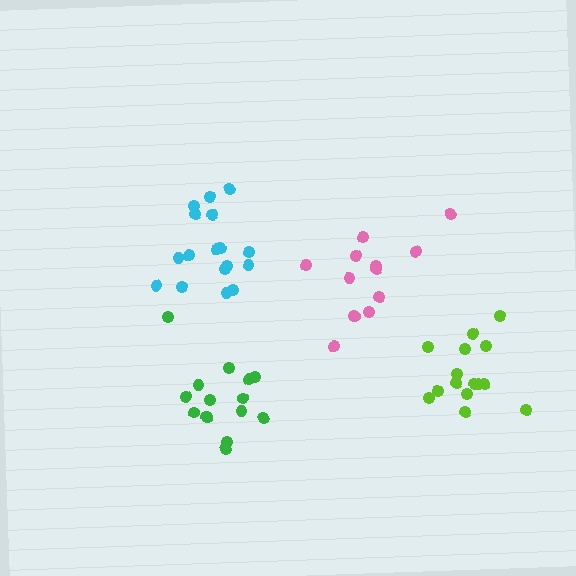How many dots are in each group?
Group 1: 17 dots, Group 2: 15 dots, Group 3: 15 dots, Group 4: 13 dots (60 total).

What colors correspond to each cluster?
The clusters are colored: cyan, lime, green, pink.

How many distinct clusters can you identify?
There are 4 distinct clusters.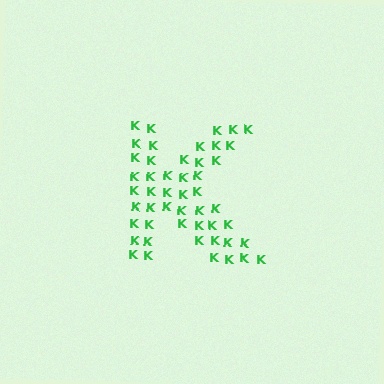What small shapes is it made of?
It is made of small letter K's.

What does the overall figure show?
The overall figure shows the letter K.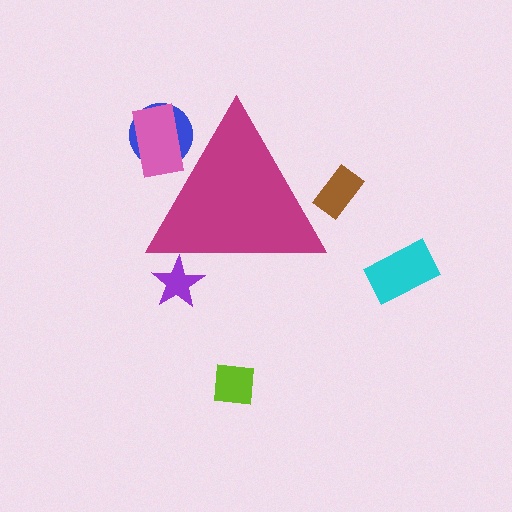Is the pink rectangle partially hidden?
Yes, the pink rectangle is partially hidden behind the magenta triangle.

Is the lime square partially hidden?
No, the lime square is fully visible.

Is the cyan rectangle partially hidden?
No, the cyan rectangle is fully visible.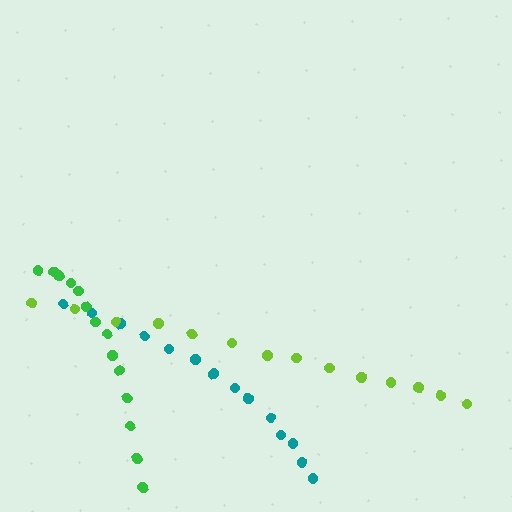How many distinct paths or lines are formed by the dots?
There are 3 distinct paths.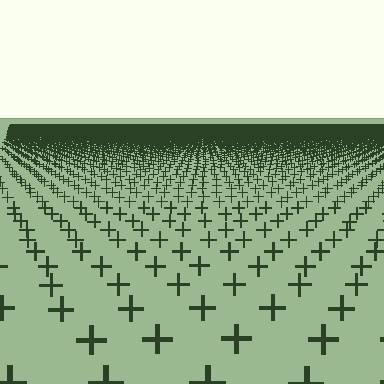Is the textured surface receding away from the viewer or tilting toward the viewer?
The surface is receding away from the viewer. Texture elements get smaller and denser toward the top.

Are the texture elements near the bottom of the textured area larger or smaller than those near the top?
Larger. Near the bottom, elements are closer to the viewer and appear at a bigger on-screen size.